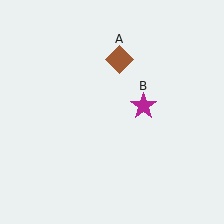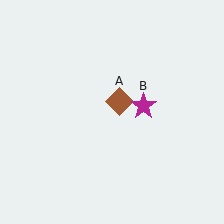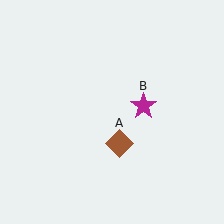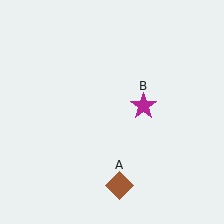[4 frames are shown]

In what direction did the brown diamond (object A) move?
The brown diamond (object A) moved down.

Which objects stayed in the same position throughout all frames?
Magenta star (object B) remained stationary.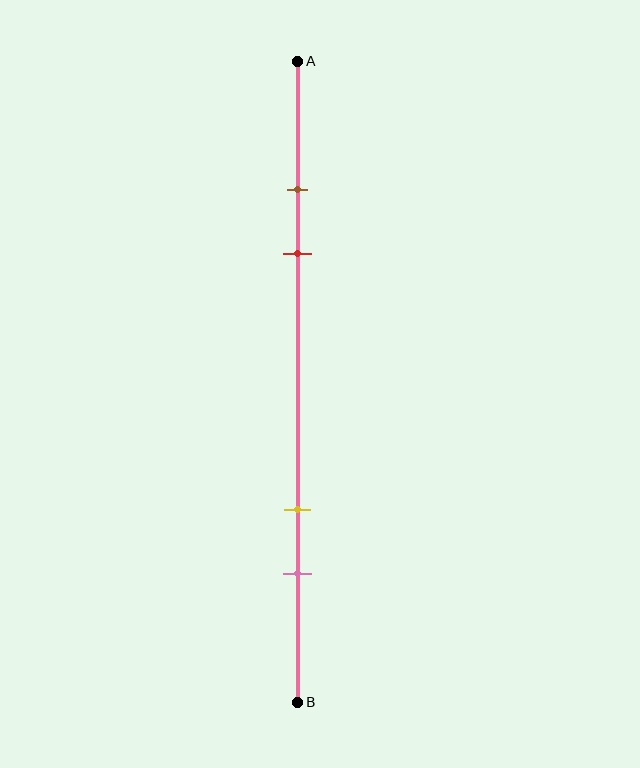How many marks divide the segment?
There are 4 marks dividing the segment.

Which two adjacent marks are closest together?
The brown and red marks are the closest adjacent pair.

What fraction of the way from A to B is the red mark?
The red mark is approximately 30% (0.3) of the way from A to B.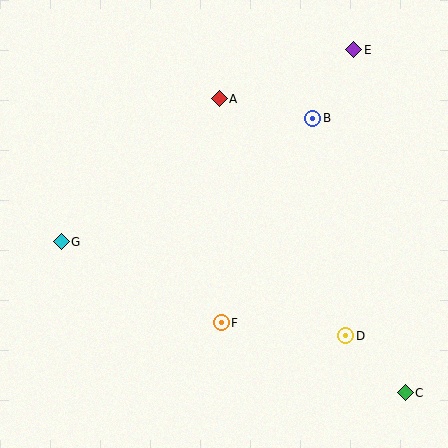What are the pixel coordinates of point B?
Point B is at (313, 118).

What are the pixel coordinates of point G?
Point G is at (61, 242).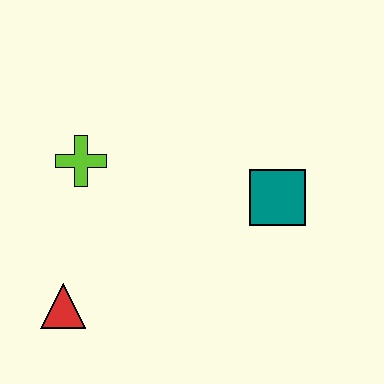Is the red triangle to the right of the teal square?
No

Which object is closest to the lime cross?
The red triangle is closest to the lime cross.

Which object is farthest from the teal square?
The red triangle is farthest from the teal square.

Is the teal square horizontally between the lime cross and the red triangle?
No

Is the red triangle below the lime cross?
Yes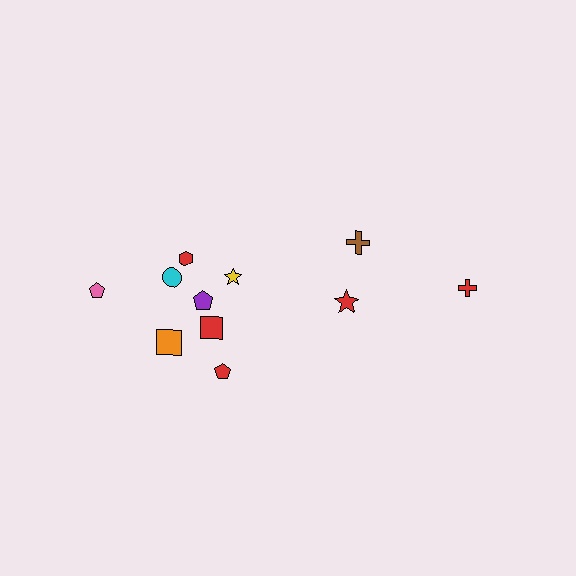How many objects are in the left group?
There are 8 objects.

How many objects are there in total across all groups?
There are 11 objects.